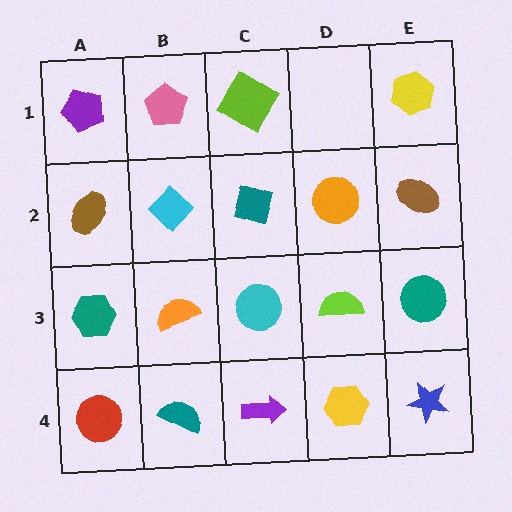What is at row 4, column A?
A red circle.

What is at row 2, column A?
A brown ellipse.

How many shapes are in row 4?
5 shapes.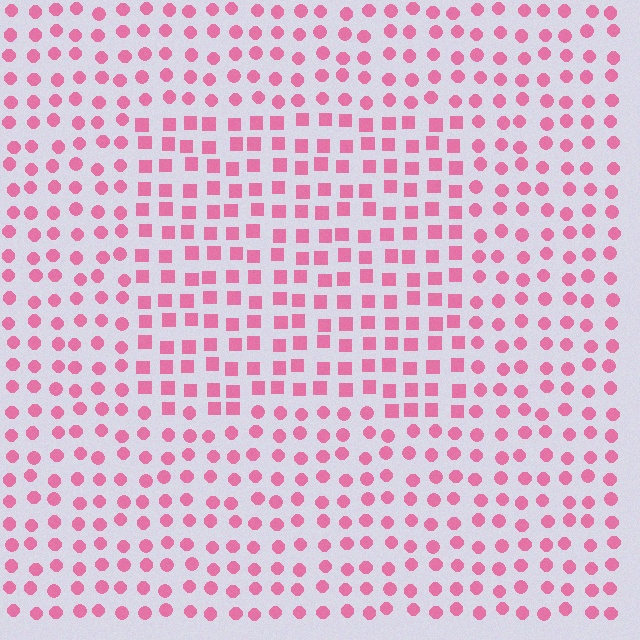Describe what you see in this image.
The image is filled with small pink elements arranged in a uniform grid. A rectangle-shaped region contains squares, while the surrounding area contains circles. The boundary is defined purely by the change in element shape.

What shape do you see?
I see a rectangle.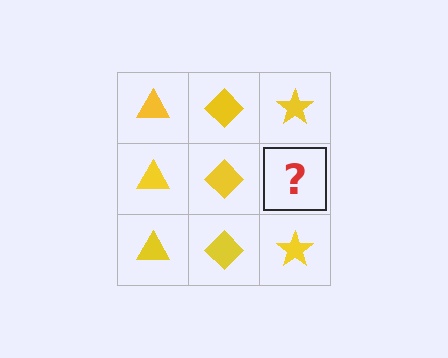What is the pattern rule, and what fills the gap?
The rule is that each column has a consistent shape. The gap should be filled with a yellow star.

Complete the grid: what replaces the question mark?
The question mark should be replaced with a yellow star.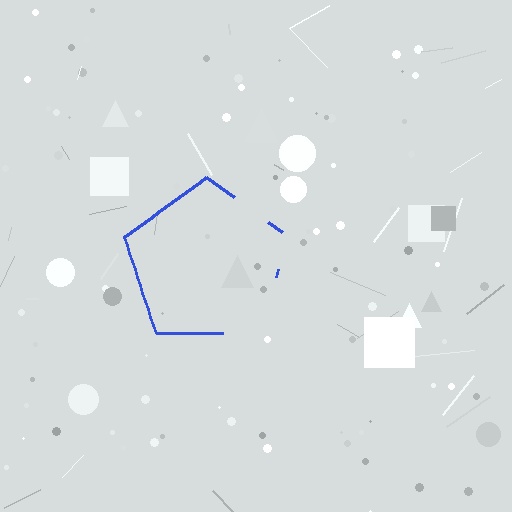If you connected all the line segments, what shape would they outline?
They would outline a pentagon.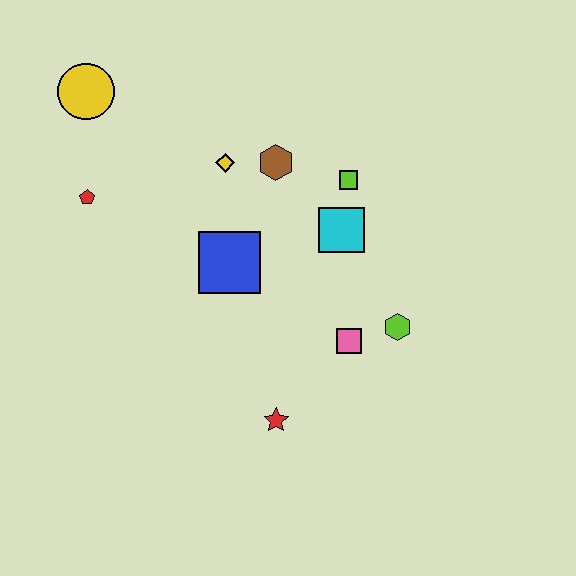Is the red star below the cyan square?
Yes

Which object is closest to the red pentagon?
The yellow circle is closest to the red pentagon.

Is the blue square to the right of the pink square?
No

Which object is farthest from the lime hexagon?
The yellow circle is farthest from the lime hexagon.